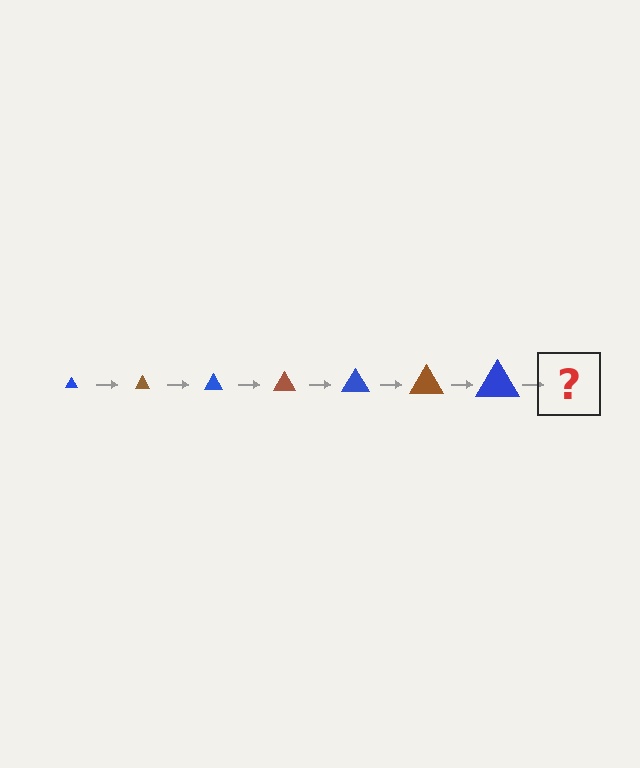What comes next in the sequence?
The next element should be a brown triangle, larger than the previous one.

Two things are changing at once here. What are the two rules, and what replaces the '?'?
The two rules are that the triangle grows larger each step and the color cycles through blue and brown. The '?' should be a brown triangle, larger than the previous one.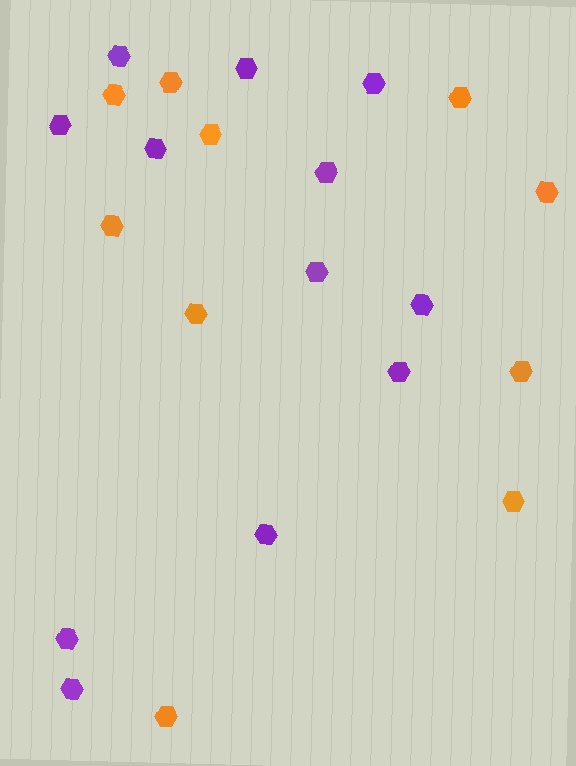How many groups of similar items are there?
There are 2 groups: one group of purple hexagons (12) and one group of orange hexagons (10).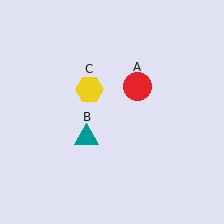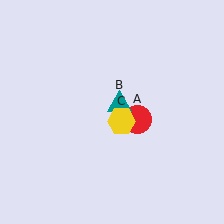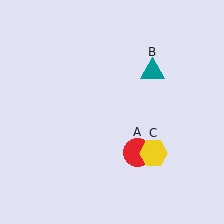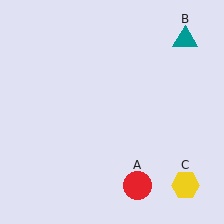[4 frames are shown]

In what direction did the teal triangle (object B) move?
The teal triangle (object B) moved up and to the right.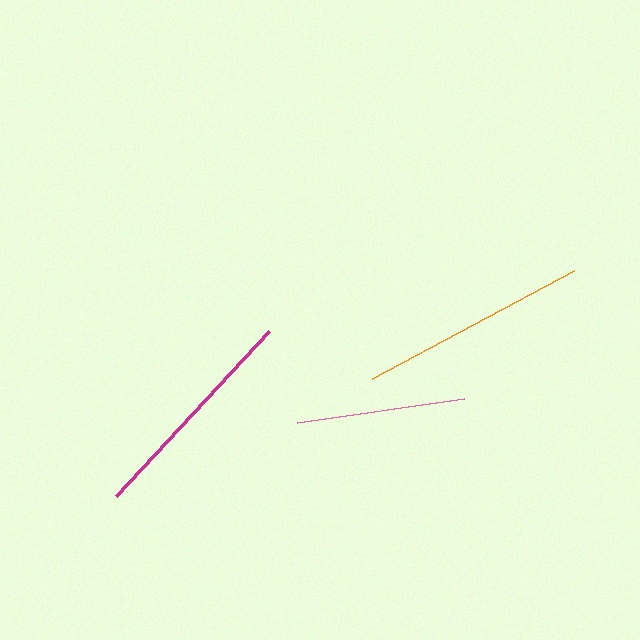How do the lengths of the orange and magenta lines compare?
The orange and magenta lines are approximately the same length.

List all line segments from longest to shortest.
From longest to shortest: orange, magenta, pink.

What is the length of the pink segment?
The pink segment is approximately 168 pixels long.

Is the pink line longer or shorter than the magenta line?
The magenta line is longer than the pink line.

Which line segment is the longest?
The orange line is the longest at approximately 229 pixels.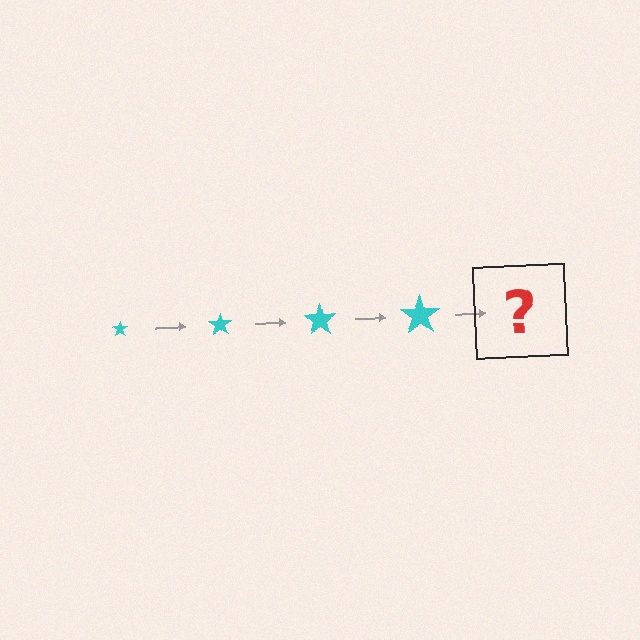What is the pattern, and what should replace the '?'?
The pattern is that the star gets progressively larger each step. The '?' should be a cyan star, larger than the previous one.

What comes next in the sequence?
The next element should be a cyan star, larger than the previous one.